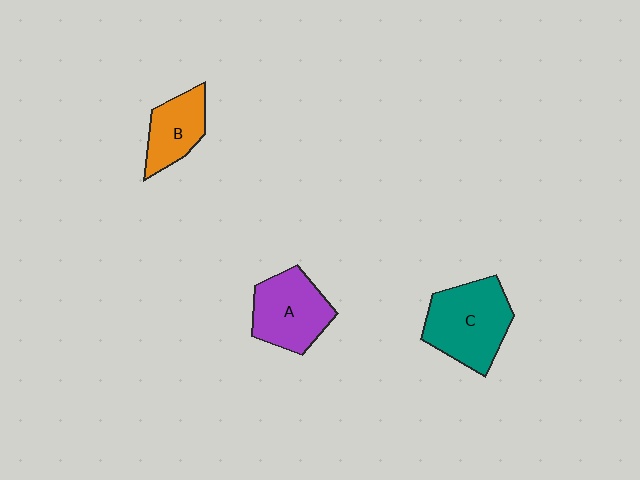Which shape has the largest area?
Shape C (teal).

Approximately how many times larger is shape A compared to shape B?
Approximately 1.4 times.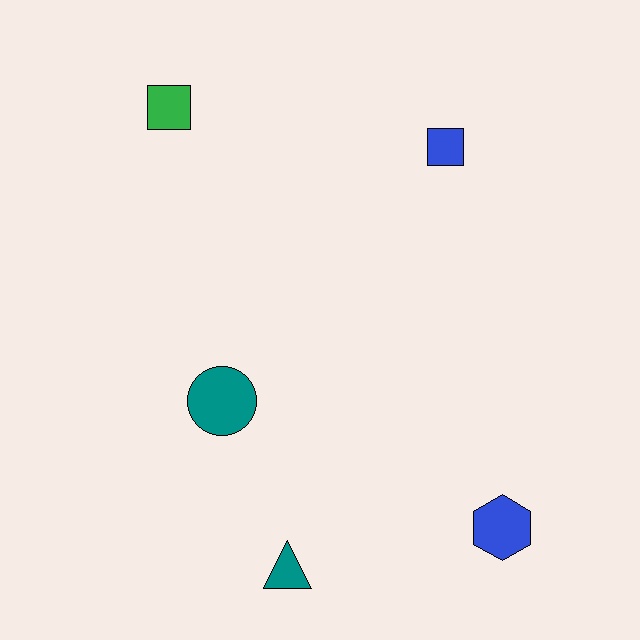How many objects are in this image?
There are 5 objects.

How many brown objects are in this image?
There are no brown objects.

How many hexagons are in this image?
There is 1 hexagon.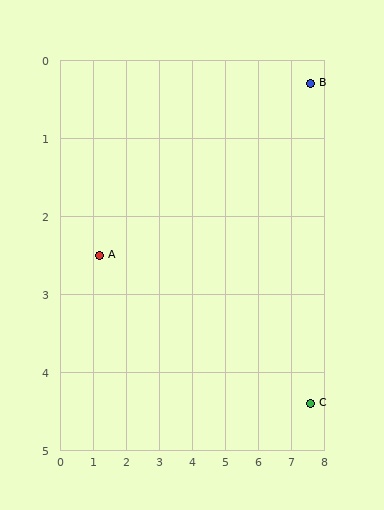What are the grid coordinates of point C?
Point C is at approximately (7.6, 4.4).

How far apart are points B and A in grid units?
Points B and A are about 6.8 grid units apart.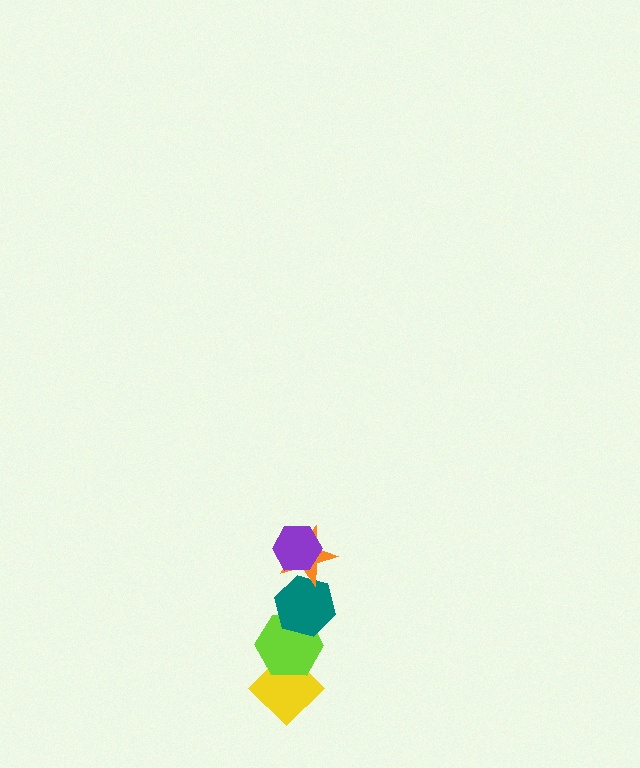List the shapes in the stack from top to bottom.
From top to bottom: the purple hexagon, the orange star, the teal hexagon, the lime hexagon, the yellow diamond.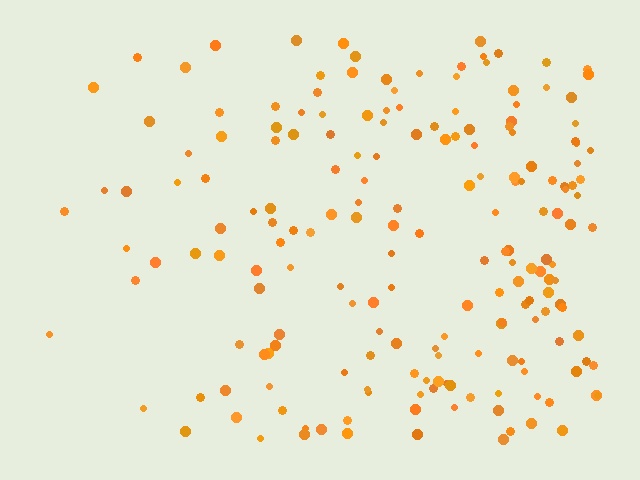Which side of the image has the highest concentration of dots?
The right.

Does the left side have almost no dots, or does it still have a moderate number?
Still a moderate number, just noticeably fewer than the right.